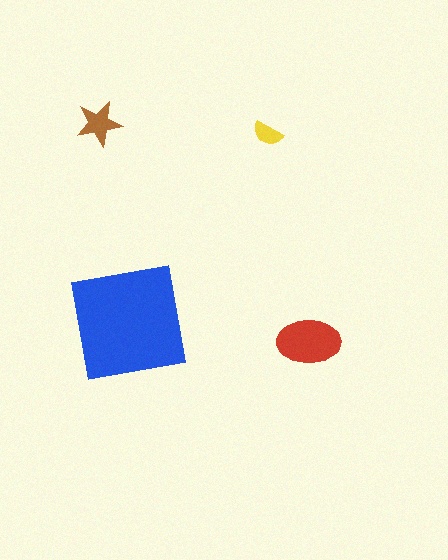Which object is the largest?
The blue square.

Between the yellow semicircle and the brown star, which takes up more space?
The brown star.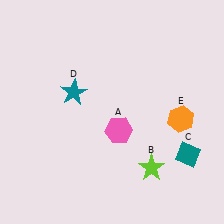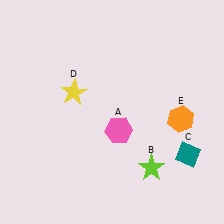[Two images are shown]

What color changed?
The star (D) changed from teal in Image 1 to yellow in Image 2.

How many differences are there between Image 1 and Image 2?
There is 1 difference between the two images.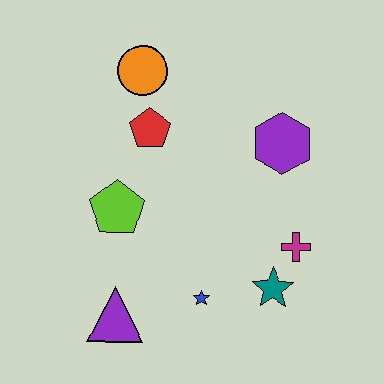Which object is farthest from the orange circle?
The teal star is farthest from the orange circle.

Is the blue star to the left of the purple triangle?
No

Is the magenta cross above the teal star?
Yes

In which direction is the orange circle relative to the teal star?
The orange circle is above the teal star.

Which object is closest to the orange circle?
The red pentagon is closest to the orange circle.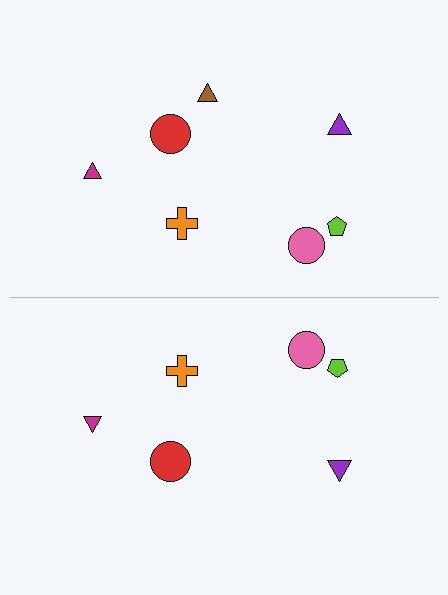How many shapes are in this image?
There are 13 shapes in this image.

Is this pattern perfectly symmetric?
No, the pattern is not perfectly symmetric. A brown triangle is missing from the bottom side.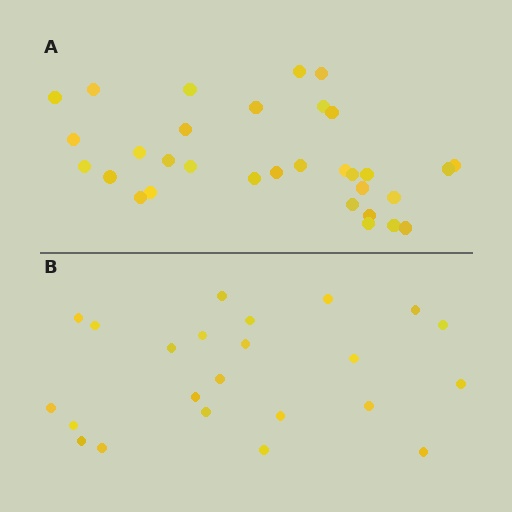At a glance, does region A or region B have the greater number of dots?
Region A (the top region) has more dots.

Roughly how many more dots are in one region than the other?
Region A has roughly 8 or so more dots than region B.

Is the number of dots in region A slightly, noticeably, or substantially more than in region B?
Region A has noticeably more, but not dramatically so. The ratio is roughly 1.4 to 1.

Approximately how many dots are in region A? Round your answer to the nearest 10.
About 30 dots. (The exact count is 32, which rounds to 30.)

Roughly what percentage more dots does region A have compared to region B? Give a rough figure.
About 40% more.